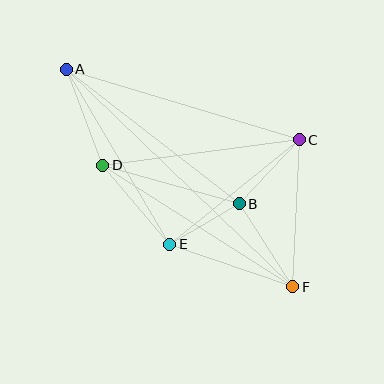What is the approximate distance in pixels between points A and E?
The distance between A and E is approximately 203 pixels.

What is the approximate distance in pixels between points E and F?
The distance between E and F is approximately 130 pixels.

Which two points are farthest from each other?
Points A and F are farthest from each other.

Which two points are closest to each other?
Points B and E are closest to each other.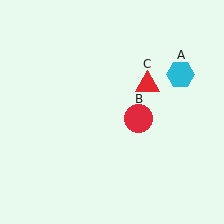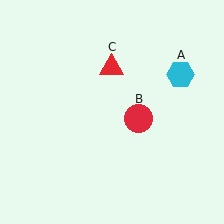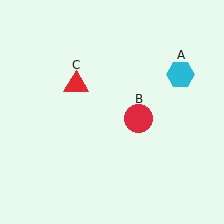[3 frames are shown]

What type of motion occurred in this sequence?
The red triangle (object C) rotated counterclockwise around the center of the scene.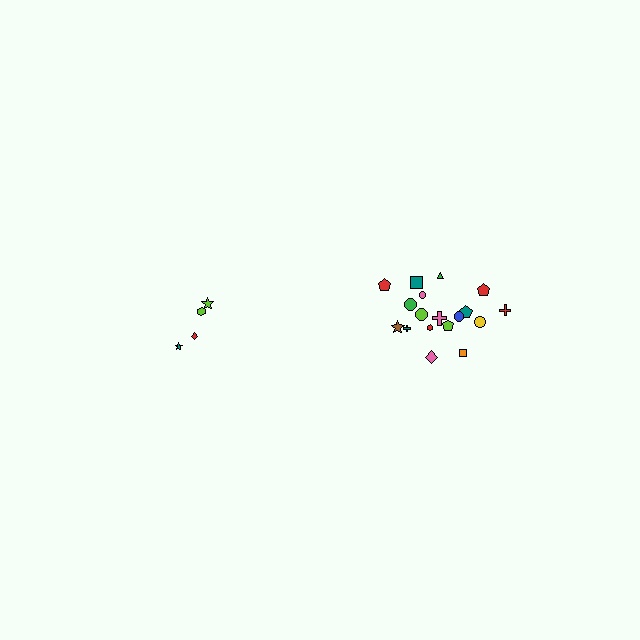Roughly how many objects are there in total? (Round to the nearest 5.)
Roughly 20 objects in total.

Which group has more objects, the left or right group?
The right group.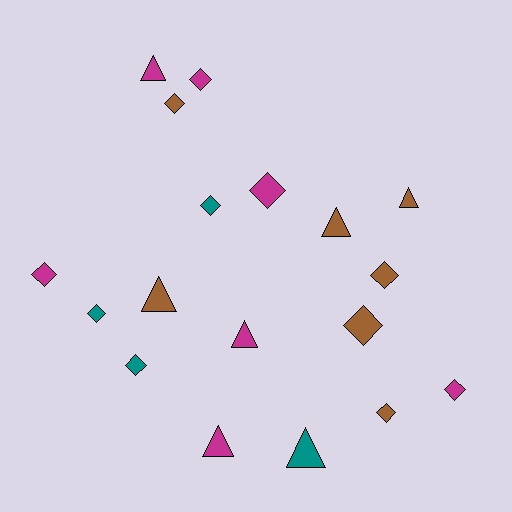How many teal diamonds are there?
There are 3 teal diamonds.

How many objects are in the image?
There are 18 objects.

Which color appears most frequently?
Brown, with 7 objects.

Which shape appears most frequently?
Diamond, with 11 objects.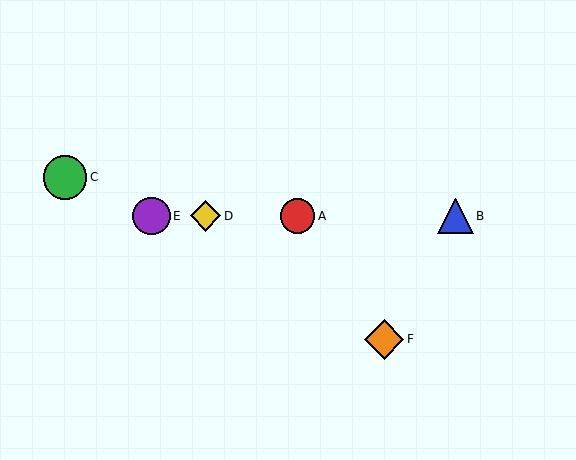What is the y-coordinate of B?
Object B is at y≈216.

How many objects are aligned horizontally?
4 objects (A, B, D, E) are aligned horizontally.